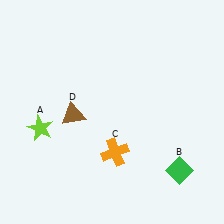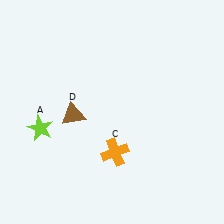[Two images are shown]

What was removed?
The green diamond (B) was removed in Image 2.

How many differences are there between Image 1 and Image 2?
There is 1 difference between the two images.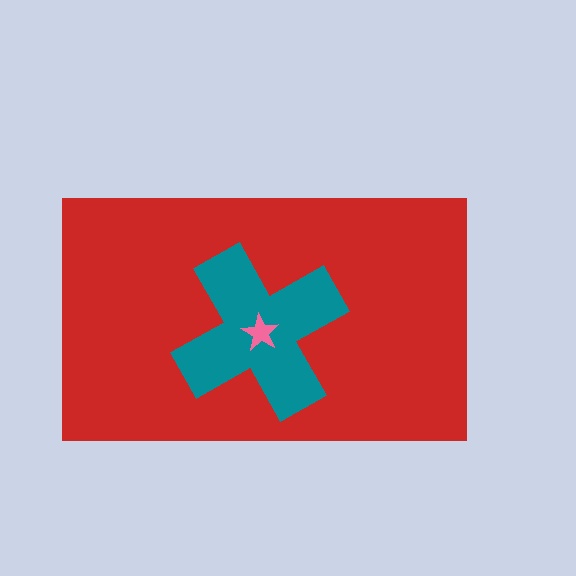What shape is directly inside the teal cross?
The pink star.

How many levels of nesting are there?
3.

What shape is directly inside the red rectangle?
The teal cross.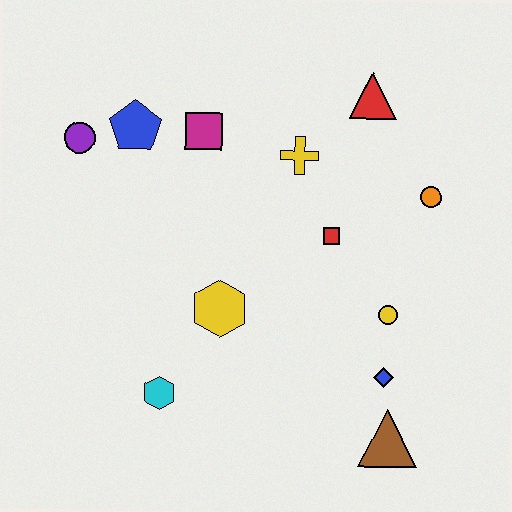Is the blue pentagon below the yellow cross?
No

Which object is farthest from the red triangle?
The cyan hexagon is farthest from the red triangle.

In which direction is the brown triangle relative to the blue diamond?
The brown triangle is below the blue diamond.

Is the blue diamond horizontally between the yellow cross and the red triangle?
No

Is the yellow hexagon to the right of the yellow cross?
No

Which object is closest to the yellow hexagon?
The cyan hexagon is closest to the yellow hexagon.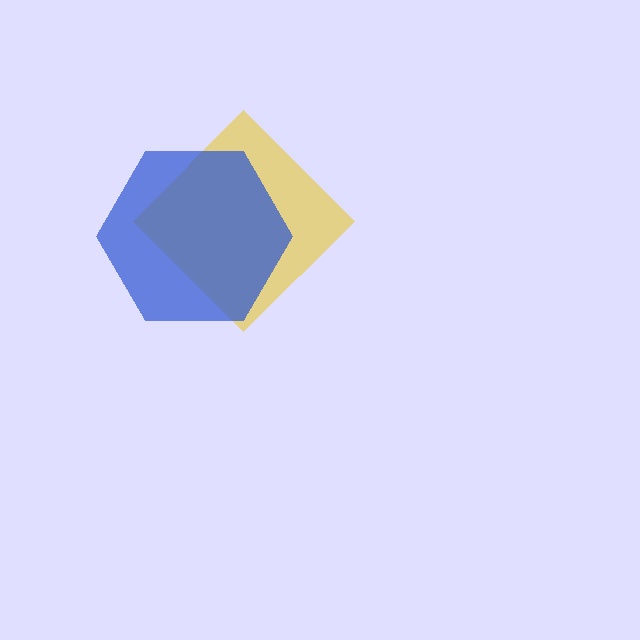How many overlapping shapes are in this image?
There are 2 overlapping shapes in the image.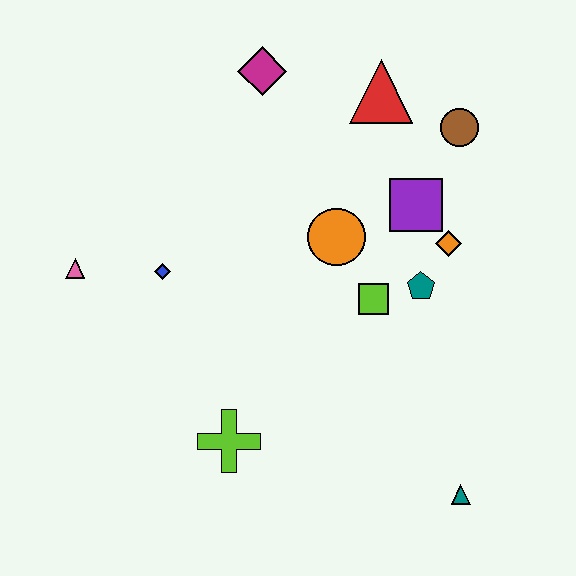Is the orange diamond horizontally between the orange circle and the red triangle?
No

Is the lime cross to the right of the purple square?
No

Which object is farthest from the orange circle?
The teal triangle is farthest from the orange circle.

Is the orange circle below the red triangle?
Yes